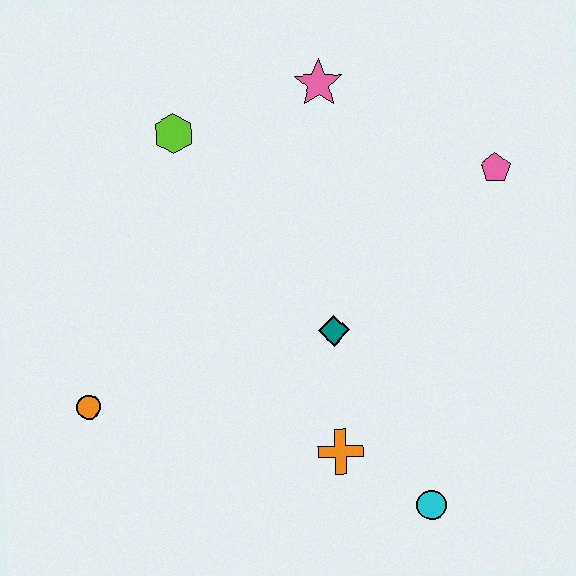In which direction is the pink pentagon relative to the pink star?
The pink pentagon is to the right of the pink star.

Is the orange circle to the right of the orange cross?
No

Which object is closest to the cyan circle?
The orange cross is closest to the cyan circle.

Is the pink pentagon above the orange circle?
Yes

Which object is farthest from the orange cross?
The pink star is farthest from the orange cross.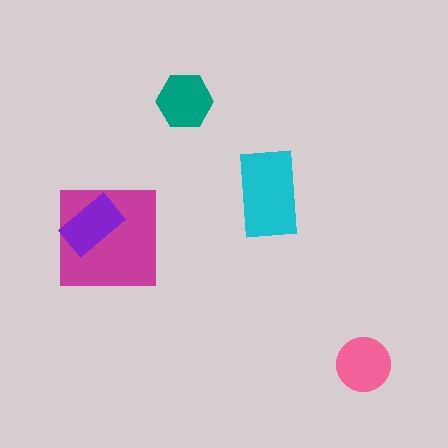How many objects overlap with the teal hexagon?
0 objects overlap with the teal hexagon.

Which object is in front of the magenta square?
The purple rectangle is in front of the magenta square.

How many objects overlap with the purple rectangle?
1 object overlaps with the purple rectangle.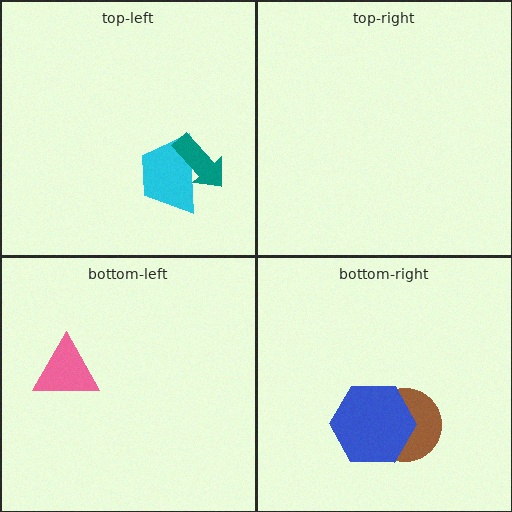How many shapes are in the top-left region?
2.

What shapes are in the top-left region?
The cyan trapezoid, the teal arrow.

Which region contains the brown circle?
The bottom-right region.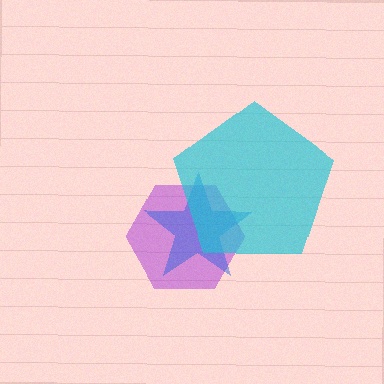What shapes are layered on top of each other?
The layered shapes are: a purple hexagon, a blue star, a cyan pentagon.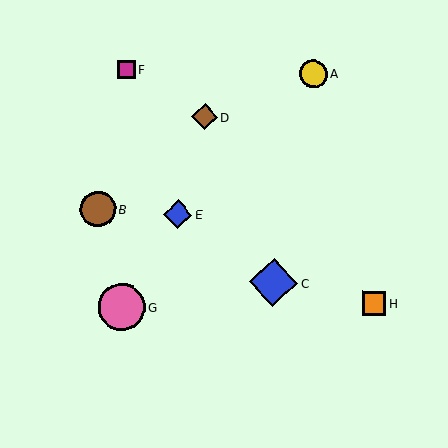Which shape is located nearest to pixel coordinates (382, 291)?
The orange square (labeled H) at (374, 303) is nearest to that location.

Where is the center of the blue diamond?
The center of the blue diamond is at (178, 214).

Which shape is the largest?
The blue diamond (labeled C) is the largest.